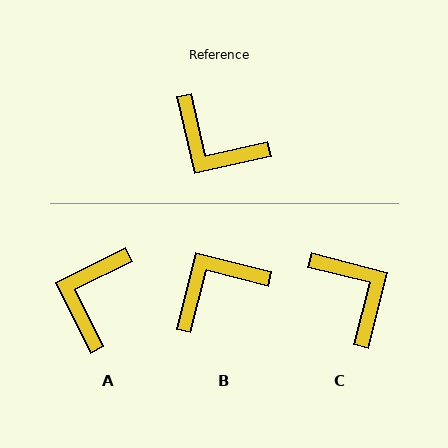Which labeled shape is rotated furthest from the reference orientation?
C, about 153 degrees away.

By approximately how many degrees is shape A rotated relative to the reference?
Approximately 76 degrees clockwise.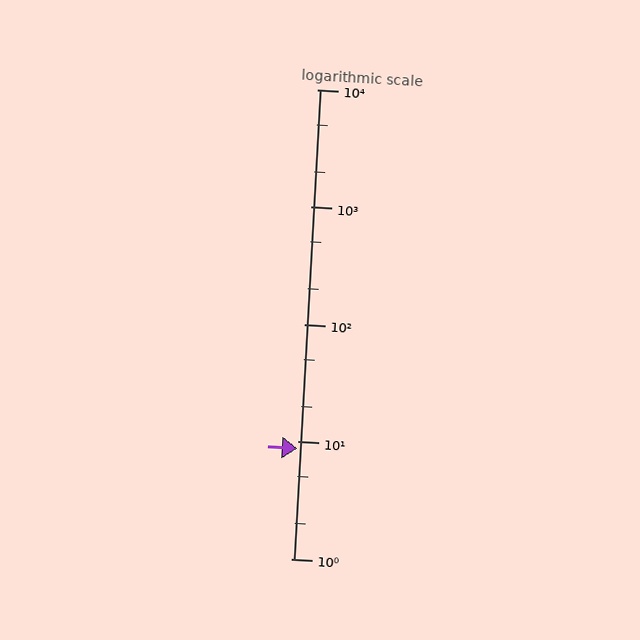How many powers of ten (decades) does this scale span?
The scale spans 4 decades, from 1 to 10000.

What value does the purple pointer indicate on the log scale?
The pointer indicates approximately 8.7.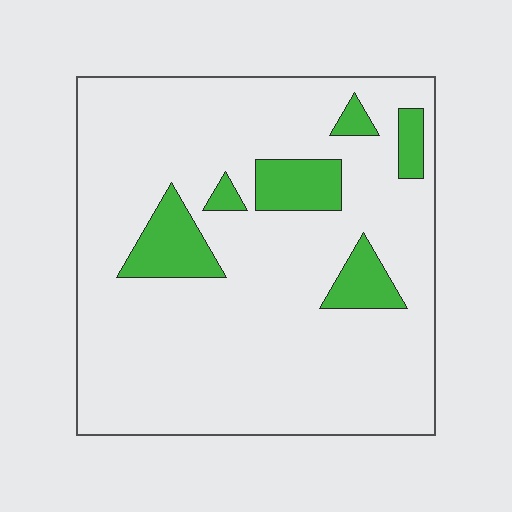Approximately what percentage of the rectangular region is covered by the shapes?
Approximately 15%.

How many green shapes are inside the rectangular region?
6.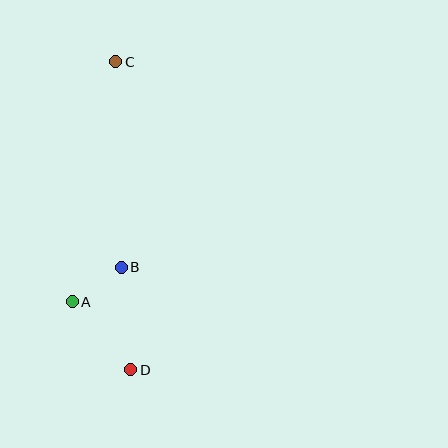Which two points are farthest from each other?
Points C and D are farthest from each other.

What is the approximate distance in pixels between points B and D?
The distance between B and D is approximately 103 pixels.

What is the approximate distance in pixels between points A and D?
The distance between A and D is approximately 90 pixels.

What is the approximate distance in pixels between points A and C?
The distance between A and C is approximately 244 pixels.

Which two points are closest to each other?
Points A and B are closest to each other.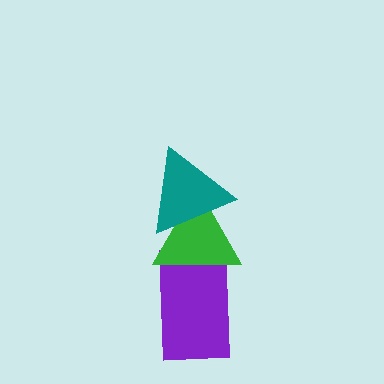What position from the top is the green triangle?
The green triangle is 2nd from the top.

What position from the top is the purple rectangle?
The purple rectangle is 3rd from the top.